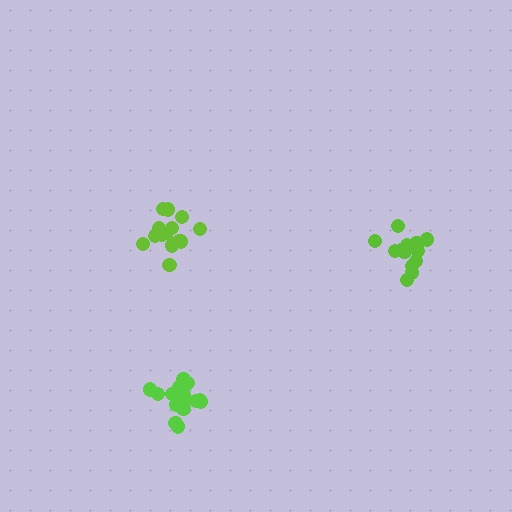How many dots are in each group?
Group 1: 15 dots, Group 2: 14 dots, Group 3: 15 dots (44 total).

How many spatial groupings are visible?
There are 3 spatial groupings.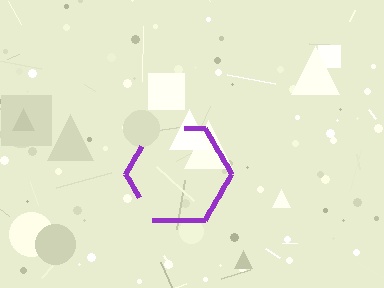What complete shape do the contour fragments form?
The contour fragments form a hexagon.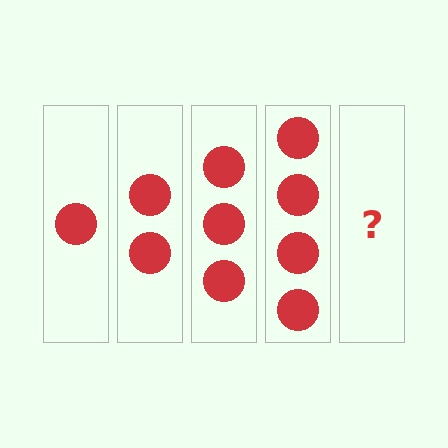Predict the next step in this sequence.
The next step is 5 circles.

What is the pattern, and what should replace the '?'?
The pattern is that each step adds one more circle. The '?' should be 5 circles.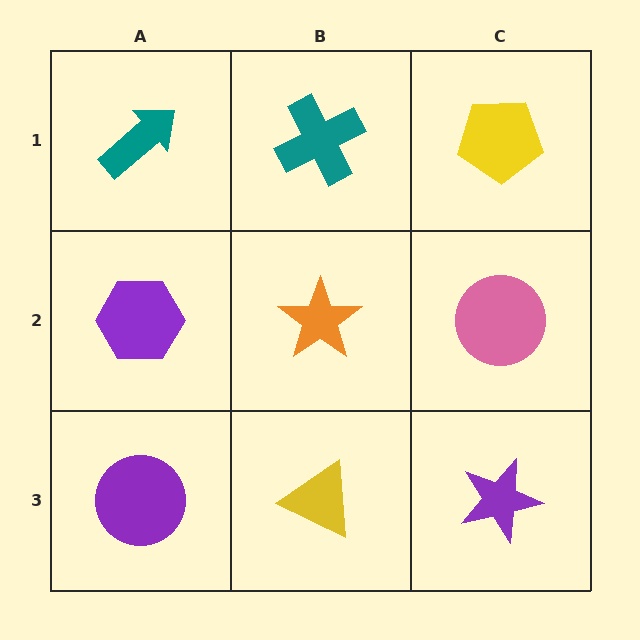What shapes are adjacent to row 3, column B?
An orange star (row 2, column B), a purple circle (row 3, column A), a purple star (row 3, column C).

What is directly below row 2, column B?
A yellow triangle.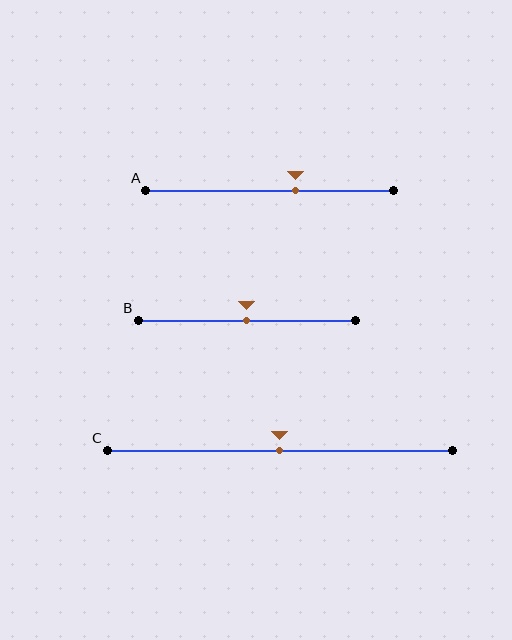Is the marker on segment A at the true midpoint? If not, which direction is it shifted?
No, the marker on segment A is shifted to the right by about 10% of the segment length.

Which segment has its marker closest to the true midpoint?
Segment B has its marker closest to the true midpoint.